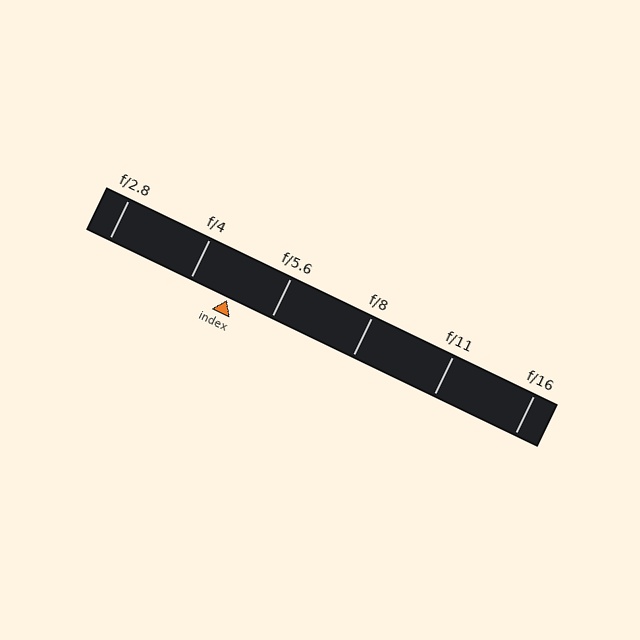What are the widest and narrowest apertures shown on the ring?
The widest aperture shown is f/2.8 and the narrowest is f/16.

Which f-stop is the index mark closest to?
The index mark is closest to f/4.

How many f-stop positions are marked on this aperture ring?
There are 6 f-stop positions marked.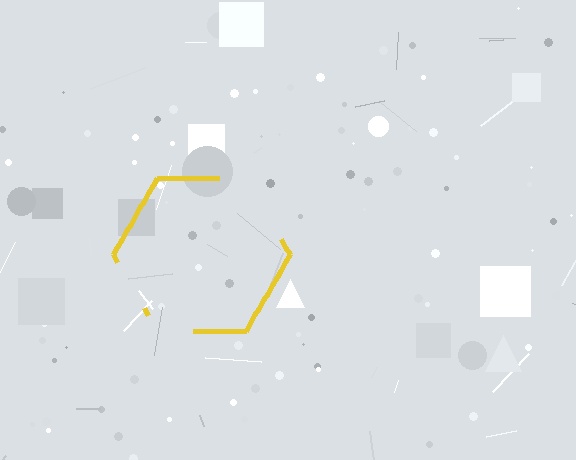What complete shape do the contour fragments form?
The contour fragments form a hexagon.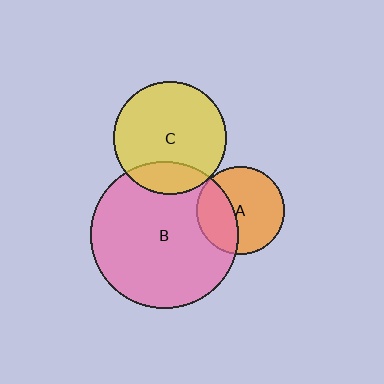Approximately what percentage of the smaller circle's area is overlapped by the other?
Approximately 35%.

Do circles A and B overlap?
Yes.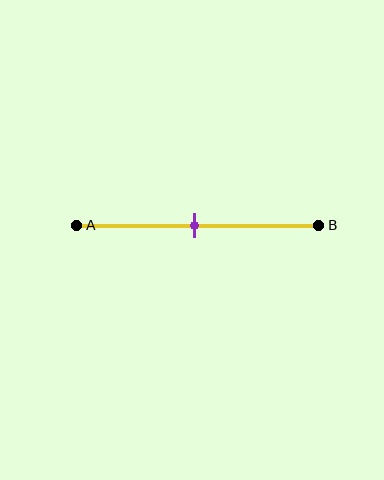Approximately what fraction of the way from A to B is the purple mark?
The purple mark is approximately 50% of the way from A to B.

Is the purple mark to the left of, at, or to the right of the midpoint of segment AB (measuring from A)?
The purple mark is approximately at the midpoint of segment AB.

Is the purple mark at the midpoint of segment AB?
Yes, the mark is approximately at the midpoint.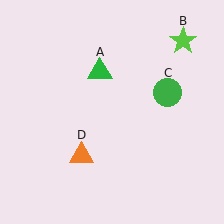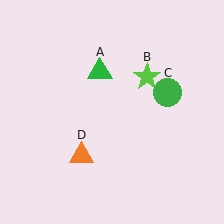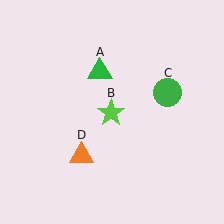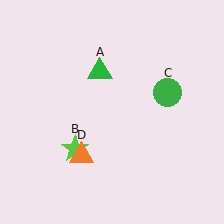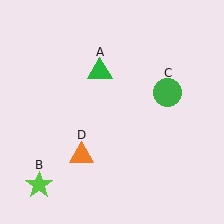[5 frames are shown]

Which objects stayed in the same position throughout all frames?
Green triangle (object A) and green circle (object C) and orange triangle (object D) remained stationary.